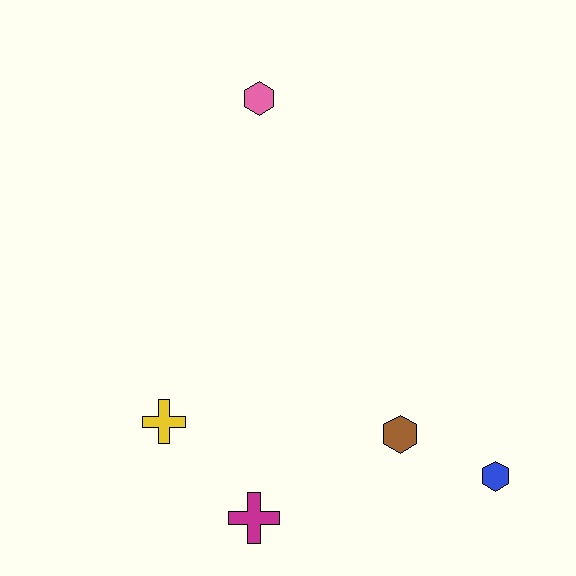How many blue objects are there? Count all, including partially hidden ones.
There is 1 blue object.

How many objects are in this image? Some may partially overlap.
There are 5 objects.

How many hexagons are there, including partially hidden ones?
There are 3 hexagons.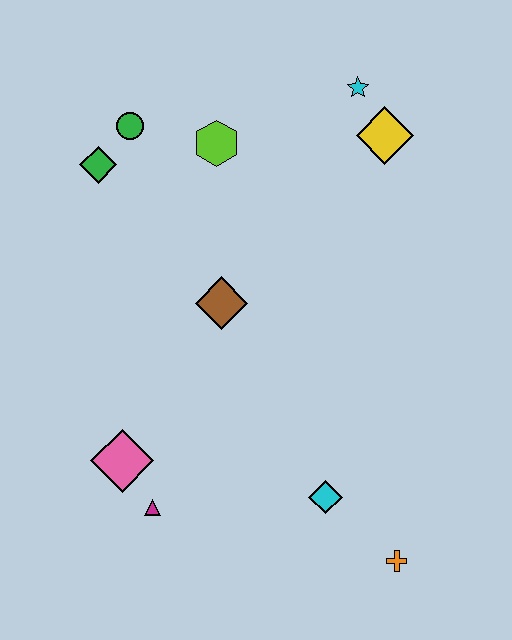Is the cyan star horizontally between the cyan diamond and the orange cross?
Yes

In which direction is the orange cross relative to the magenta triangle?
The orange cross is to the right of the magenta triangle.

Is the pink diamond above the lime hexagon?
No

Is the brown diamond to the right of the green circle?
Yes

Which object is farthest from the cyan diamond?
The green circle is farthest from the cyan diamond.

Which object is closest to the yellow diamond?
The cyan star is closest to the yellow diamond.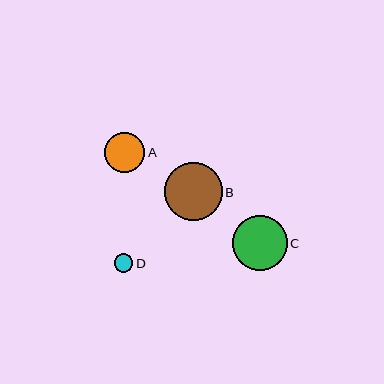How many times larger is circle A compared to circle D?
Circle A is approximately 2.1 times the size of circle D.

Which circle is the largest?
Circle B is the largest with a size of approximately 58 pixels.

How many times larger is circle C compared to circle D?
Circle C is approximately 2.9 times the size of circle D.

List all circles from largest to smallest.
From largest to smallest: B, C, A, D.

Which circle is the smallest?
Circle D is the smallest with a size of approximately 19 pixels.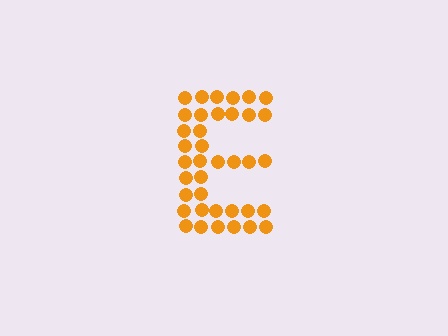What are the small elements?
The small elements are circles.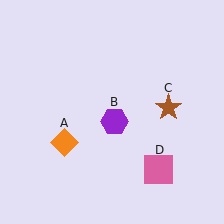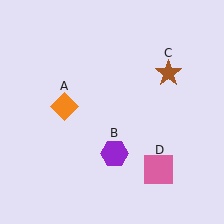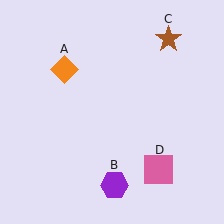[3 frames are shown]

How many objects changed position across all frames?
3 objects changed position: orange diamond (object A), purple hexagon (object B), brown star (object C).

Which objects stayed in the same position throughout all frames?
Pink square (object D) remained stationary.